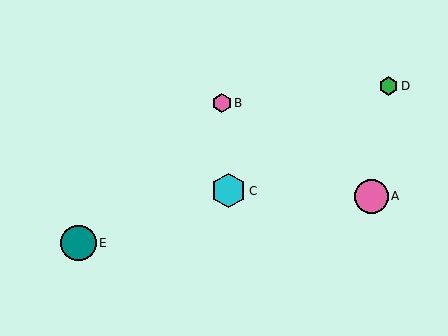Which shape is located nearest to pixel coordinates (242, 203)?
The cyan hexagon (labeled C) at (228, 191) is nearest to that location.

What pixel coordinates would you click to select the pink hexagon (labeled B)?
Click at (222, 103) to select the pink hexagon B.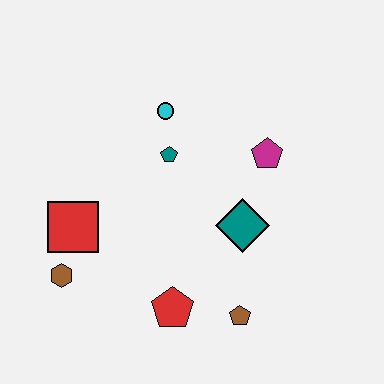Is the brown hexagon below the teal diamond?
Yes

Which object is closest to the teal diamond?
The magenta pentagon is closest to the teal diamond.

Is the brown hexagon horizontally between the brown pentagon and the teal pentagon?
No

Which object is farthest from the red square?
The magenta pentagon is farthest from the red square.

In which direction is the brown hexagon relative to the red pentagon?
The brown hexagon is to the left of the red pentagon.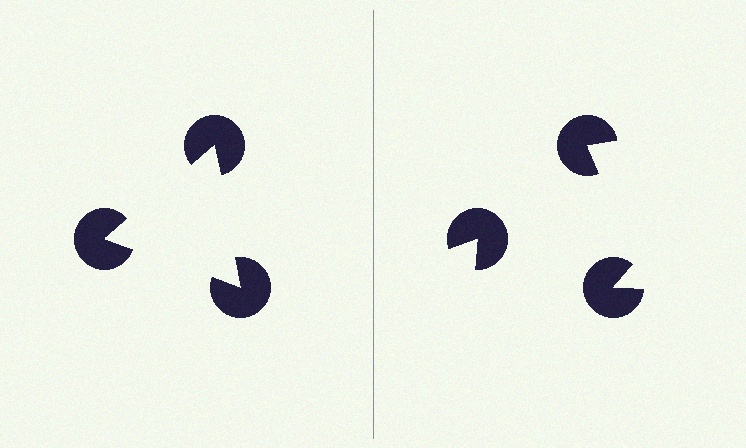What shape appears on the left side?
An illusory triangle.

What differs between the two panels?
The pac-man discs are positioned identically on both sides; only the wedge orientations differ. On the left they align to a triangle; on the right they are misaligned.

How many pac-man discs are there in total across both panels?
6 — 3 on each side.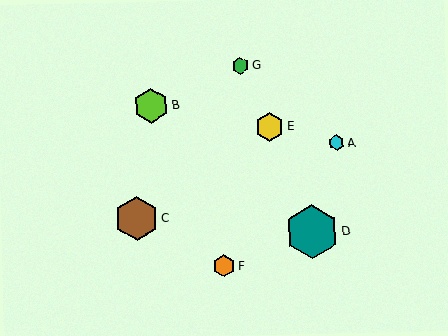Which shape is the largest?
The teal hexagon (labeled D) is the largest.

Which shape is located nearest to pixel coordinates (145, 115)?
The lime hexagon (labeled B) at (151, 106) is nearest to that location.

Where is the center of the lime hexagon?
The center of the lime hexagon is at (151, 106).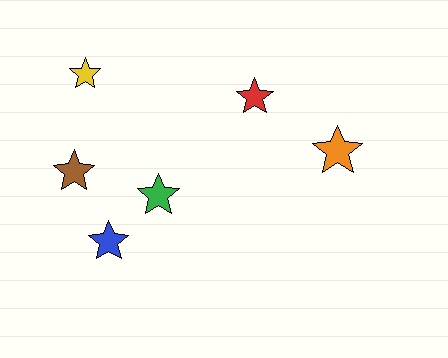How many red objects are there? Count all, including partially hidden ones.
There is 1 red object.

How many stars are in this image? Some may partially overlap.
There are 6 stars.